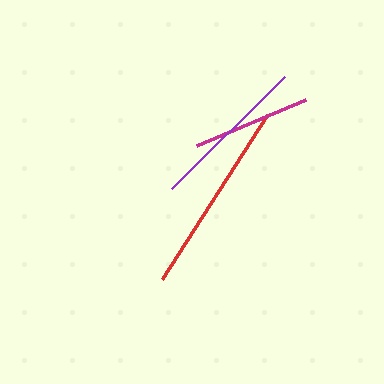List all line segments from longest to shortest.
From longest to shortest: red, purple, magenta.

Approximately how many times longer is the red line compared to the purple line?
The red line is approximately 1.2 times the length of the purple line.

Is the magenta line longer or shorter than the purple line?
The purple line is longer than the magenta line.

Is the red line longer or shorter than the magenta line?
The red line is longer than the magenta line.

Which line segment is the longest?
The red line is the longest at approximately 195 pixels.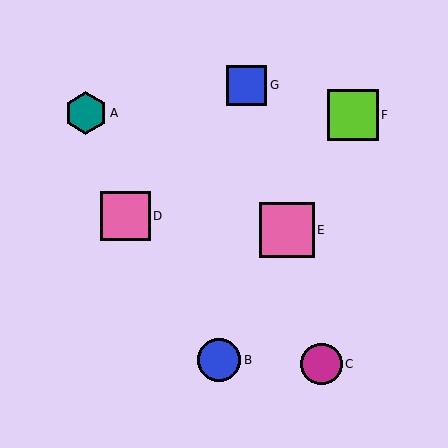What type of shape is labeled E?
Shape E is a pink square.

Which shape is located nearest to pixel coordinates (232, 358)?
The blue circle (labeled B) at (219, 360) is nearest to that location.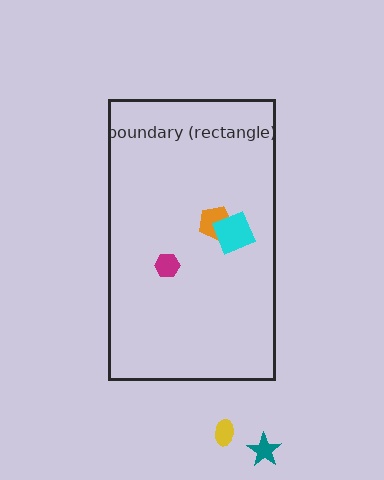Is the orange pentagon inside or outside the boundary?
Inside.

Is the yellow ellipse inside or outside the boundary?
Outside.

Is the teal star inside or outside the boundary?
Outside.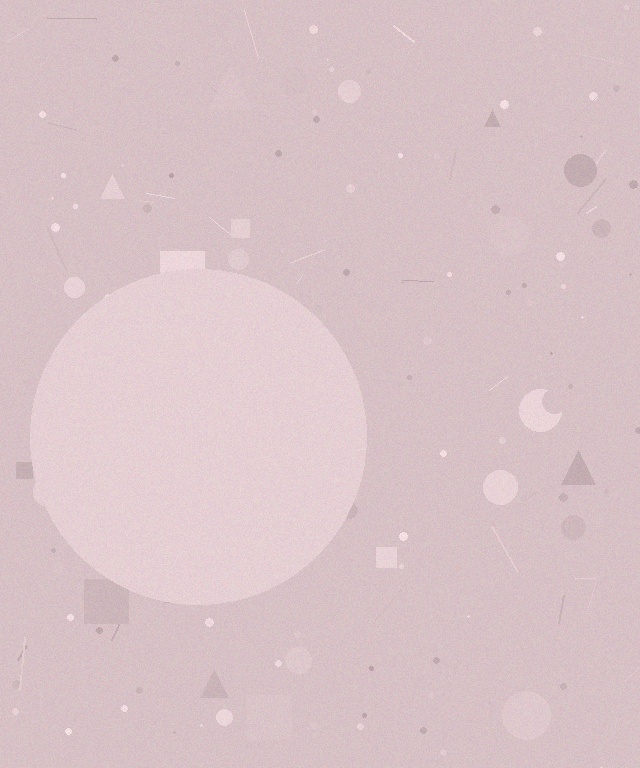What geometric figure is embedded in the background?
A circle is embedded in the background.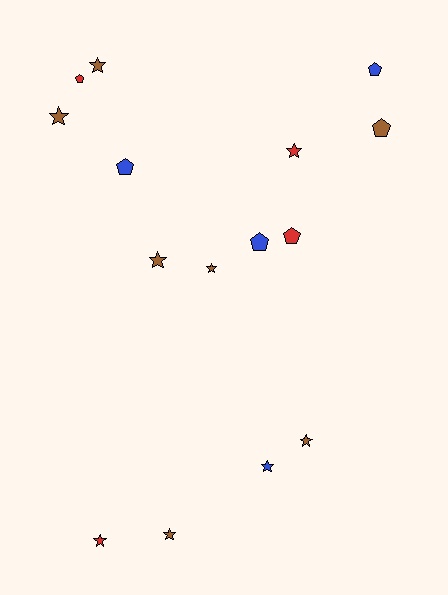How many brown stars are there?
There are 6 brown stars.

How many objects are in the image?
There are 15 objects.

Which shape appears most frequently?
Star, with 9 objects.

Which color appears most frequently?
Brown, with 7 objects.